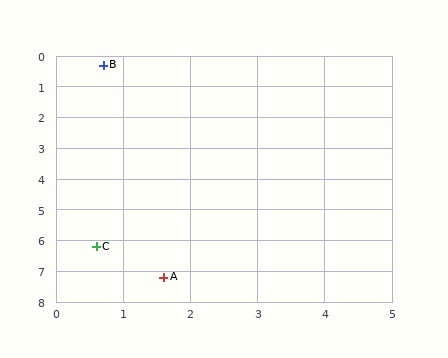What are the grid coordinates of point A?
Point A is at approximately (1.6, 7.2).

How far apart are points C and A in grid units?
Points C and A are about 1.4 grid units apart.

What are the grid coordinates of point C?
Point C is at approximately (0.6, 6.2).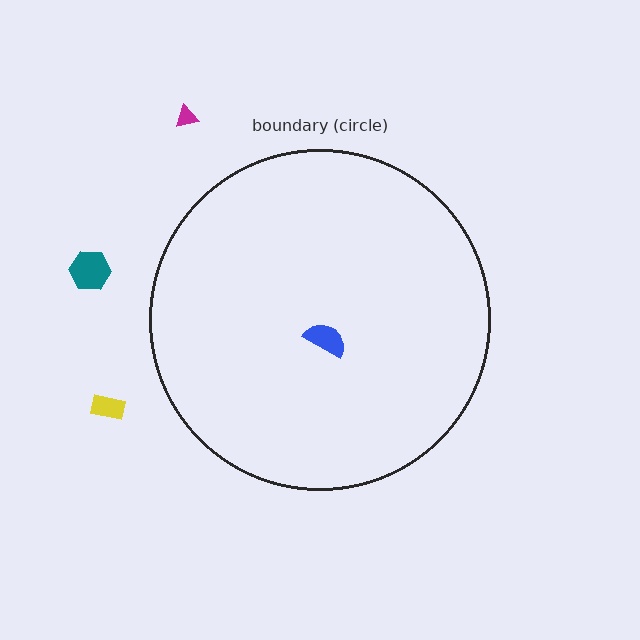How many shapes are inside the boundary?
1 inside, 3 outside.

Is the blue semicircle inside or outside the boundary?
Inside.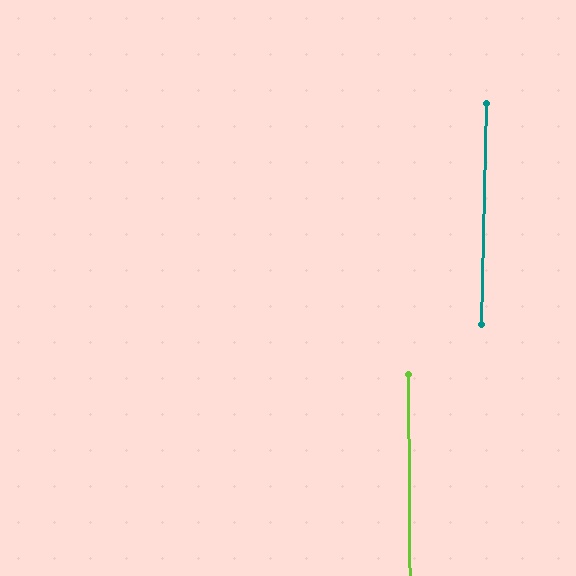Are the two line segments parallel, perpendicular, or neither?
Parallel — their directions differ by only 1.7°.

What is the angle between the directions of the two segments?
Approximately 2 degrees.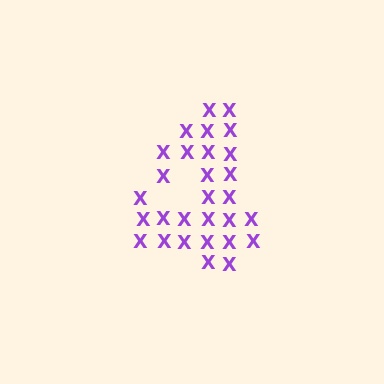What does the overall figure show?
The overall figure shows the digit 4.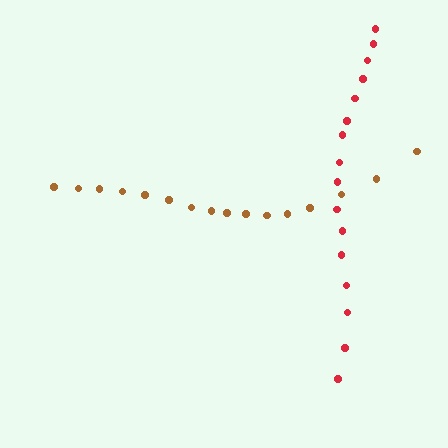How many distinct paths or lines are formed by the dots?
There are 2 distinct paths.